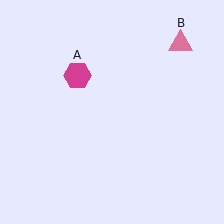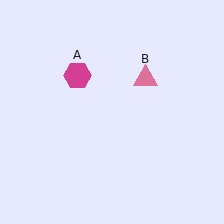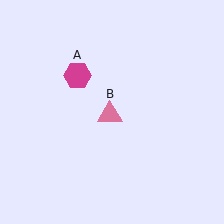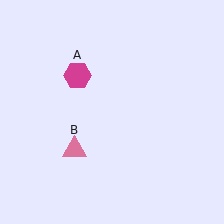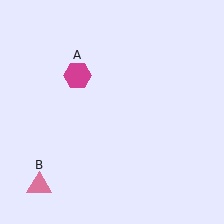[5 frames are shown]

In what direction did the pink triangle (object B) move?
The pink triangle (object B) moved down and to the left.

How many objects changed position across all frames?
1 object changed position: pink triangle (object B).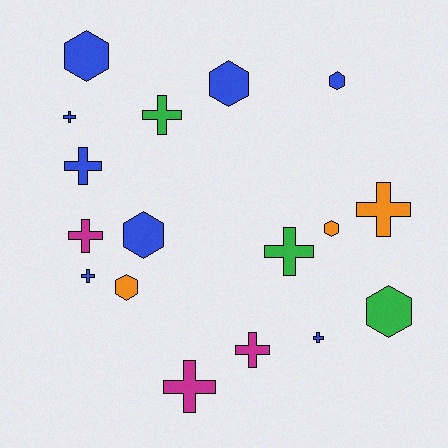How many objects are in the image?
There are 17 objects.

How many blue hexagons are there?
There are 4 blue hexagons.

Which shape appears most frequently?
Cross, with 10 objects.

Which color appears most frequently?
Blue, with 8 objects.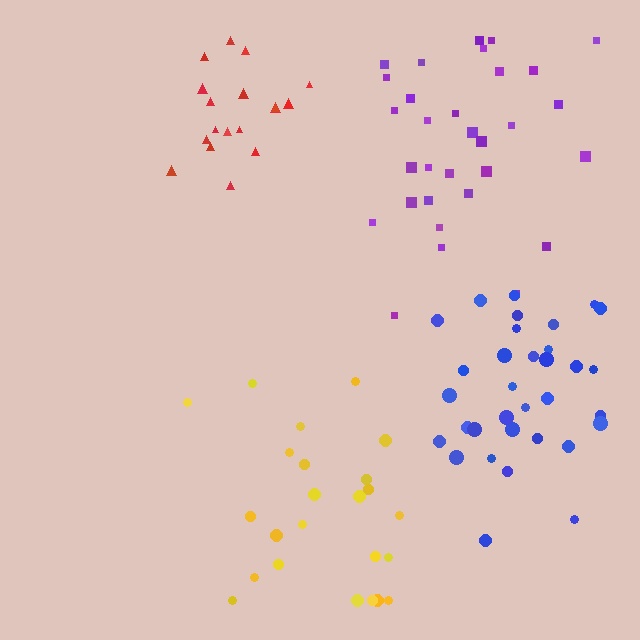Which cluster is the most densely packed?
Red.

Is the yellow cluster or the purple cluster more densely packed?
Purple.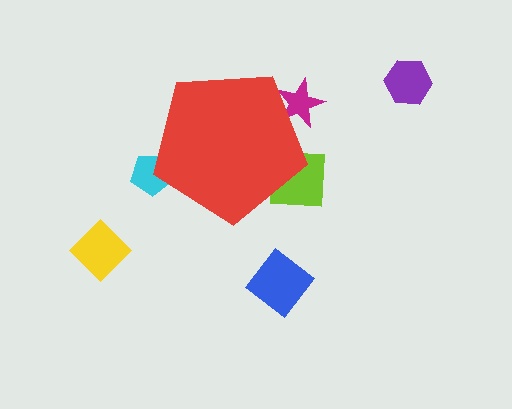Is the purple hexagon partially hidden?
No, the purple hexagon is fully visible.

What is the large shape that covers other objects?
A red pentagon.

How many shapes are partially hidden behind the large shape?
3 shapes are partially hidden.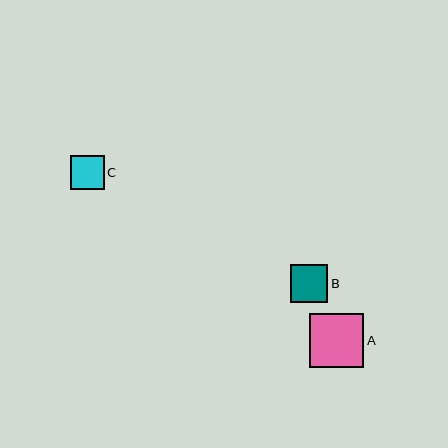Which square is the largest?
Square A is the largest with a size of approximately 54 pixels.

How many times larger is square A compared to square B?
Square A is approximately 1.4 times the size of square B.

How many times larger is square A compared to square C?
Square A is approximately 1.6 times the size of square C.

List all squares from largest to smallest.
From largest to smallest: A, B, C.